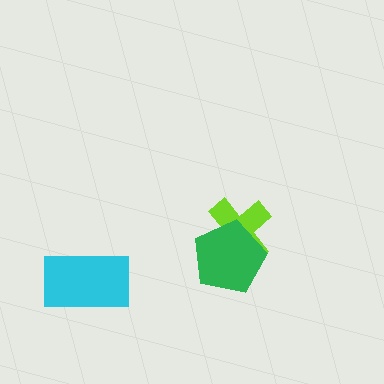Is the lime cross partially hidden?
Yes, it is partially covered by another shape.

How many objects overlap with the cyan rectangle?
0 objects overlap with the cyan rectangle.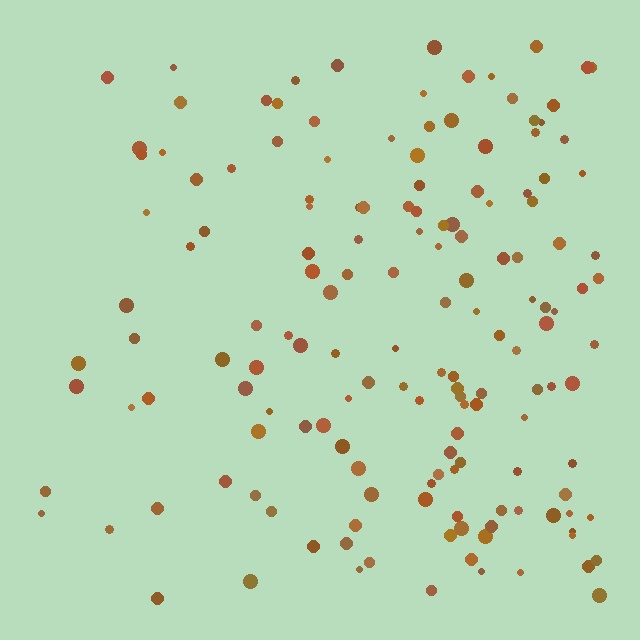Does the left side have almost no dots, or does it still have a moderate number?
Still a moderate number, just noticeably fewer than the right.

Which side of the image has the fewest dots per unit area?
The left.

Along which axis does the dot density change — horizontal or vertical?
Horizontal.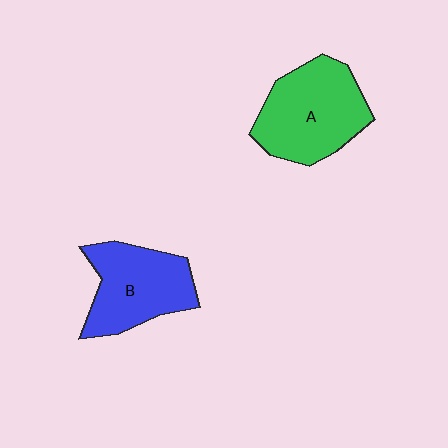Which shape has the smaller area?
Shape B (blue).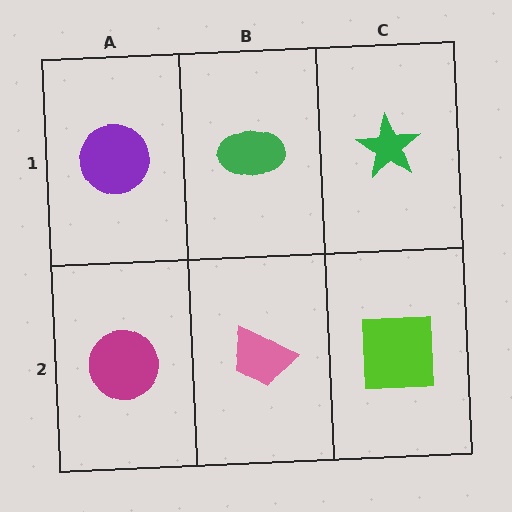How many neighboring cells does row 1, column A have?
2.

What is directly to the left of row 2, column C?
A pink trapezoid.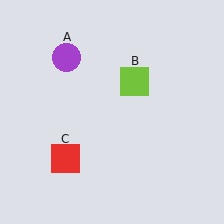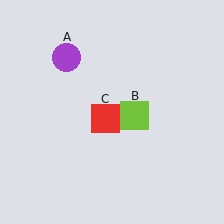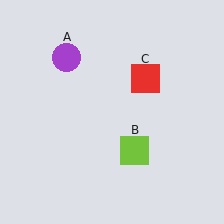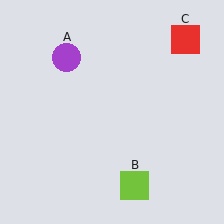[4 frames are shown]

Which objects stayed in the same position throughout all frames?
Purple circle (object A) remained stationary.